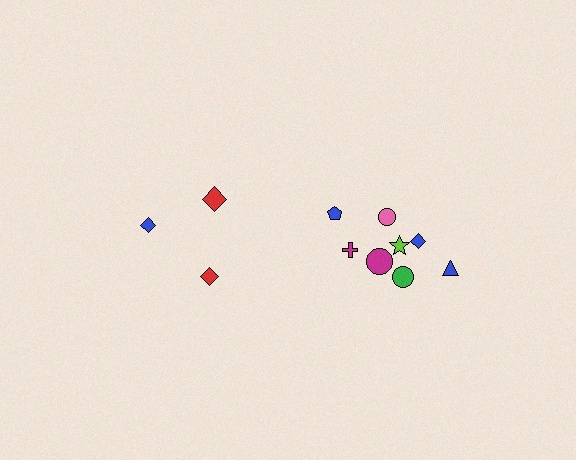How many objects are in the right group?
There are 8 objects.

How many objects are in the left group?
There are 3 objects.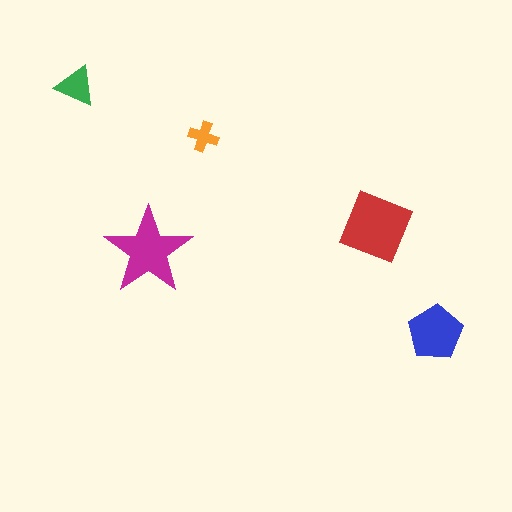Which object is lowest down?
The blue pentagon is bottommost.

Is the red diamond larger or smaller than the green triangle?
Larger.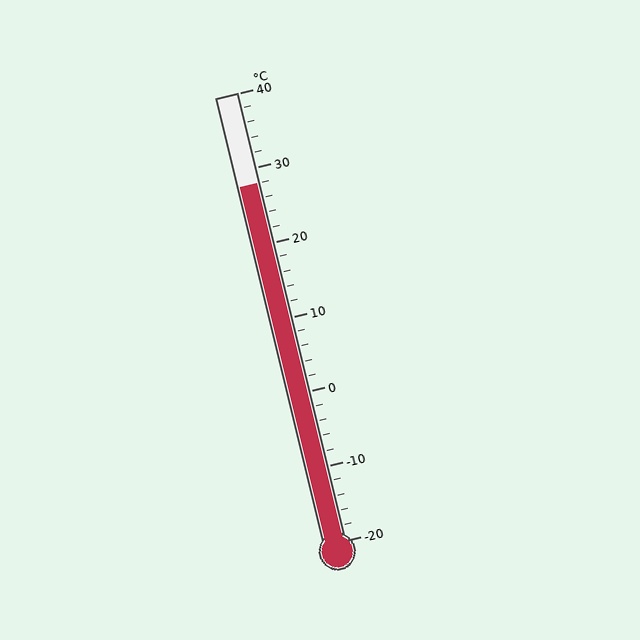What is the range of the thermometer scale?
The thermometer scale ranges from -20°C to 40°C.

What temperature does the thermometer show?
The thermometer shows approximately 28°C.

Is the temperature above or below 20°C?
The temperature is above 20°C.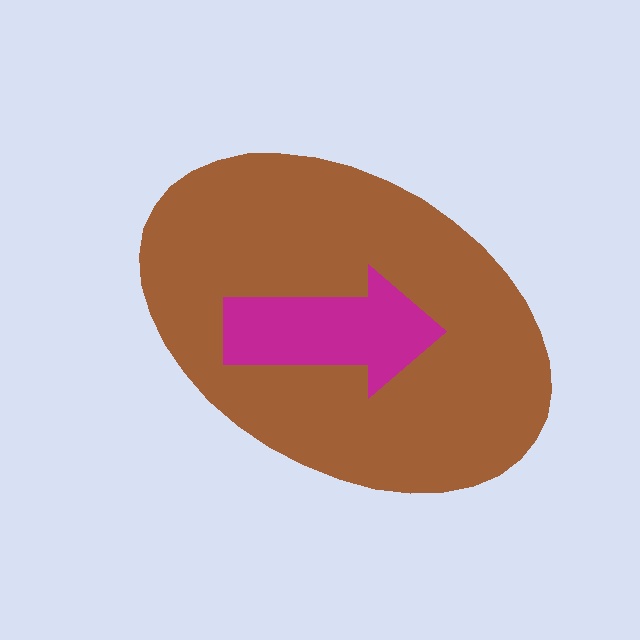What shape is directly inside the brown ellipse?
The magenta arrow.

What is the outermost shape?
The brown ellipse.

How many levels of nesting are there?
2.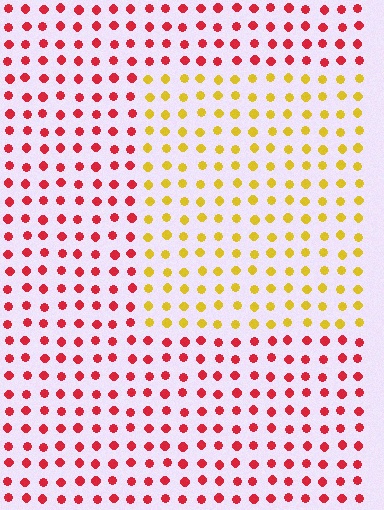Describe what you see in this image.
The image is filled with small red elements in a uniform arrangement. A rectangle-shaped region is visible where the elements are tinted to a slightly different hue, forming a subtle color boundary.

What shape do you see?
I see a rectangle.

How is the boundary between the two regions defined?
The boundary is defined purely by a slight shift in hue (about 59 degrees). Spacing, size, and orientation are identical on both sides.